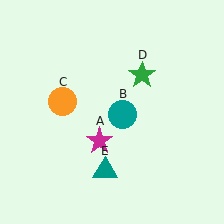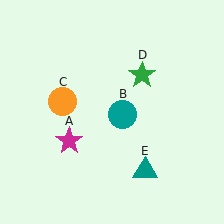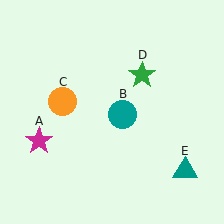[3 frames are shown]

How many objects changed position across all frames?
2 objects changed position: magenta star (object A), teal triangle (object E).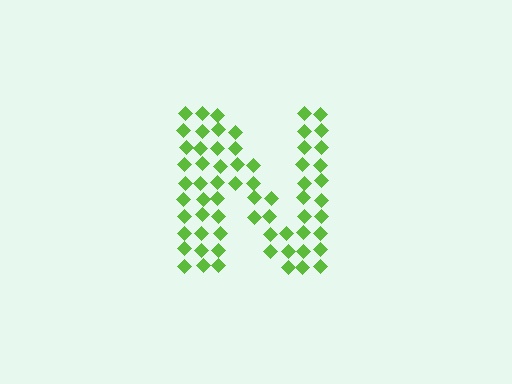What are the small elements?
The small elements are diamonds.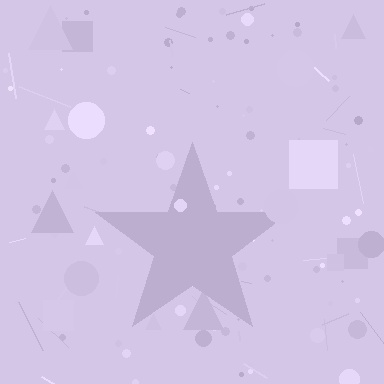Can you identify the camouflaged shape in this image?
The camouflaged shape is a star.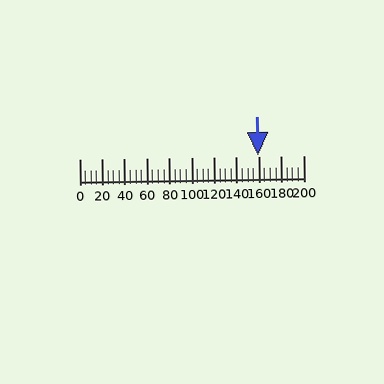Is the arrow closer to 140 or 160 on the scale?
The arrow is closer to 160.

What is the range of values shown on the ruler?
The ruler shows values from 0 to 200.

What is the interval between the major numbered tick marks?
The major tick marks are spaced 20 units apart.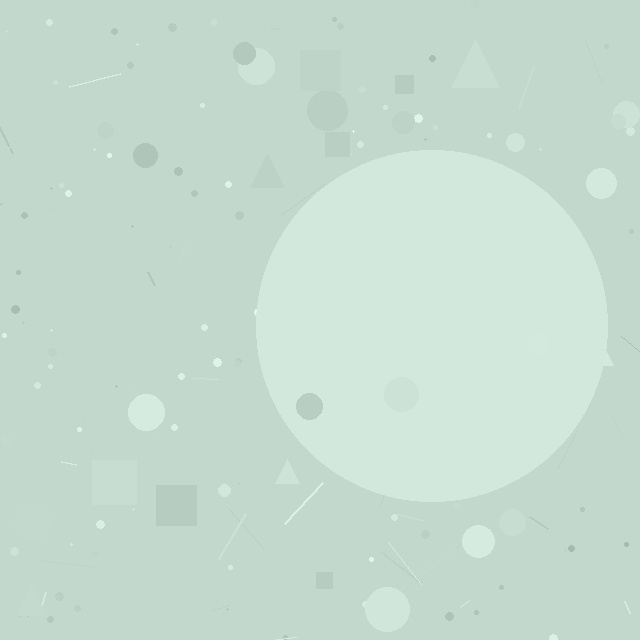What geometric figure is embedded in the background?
A circle is embedded in the background.